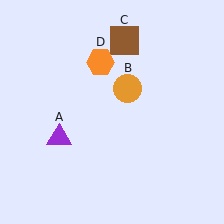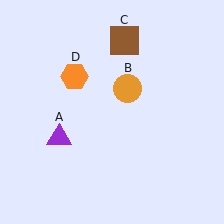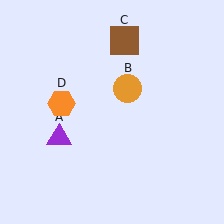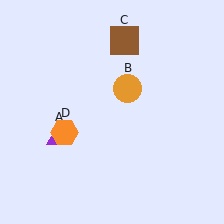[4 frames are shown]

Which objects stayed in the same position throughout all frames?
Purple triangle (object A) and orange circle (object B) and brown square (object C) remained stationary.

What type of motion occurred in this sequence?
The orange hexagon (object D) rotated counterclockwise around the center of the scene.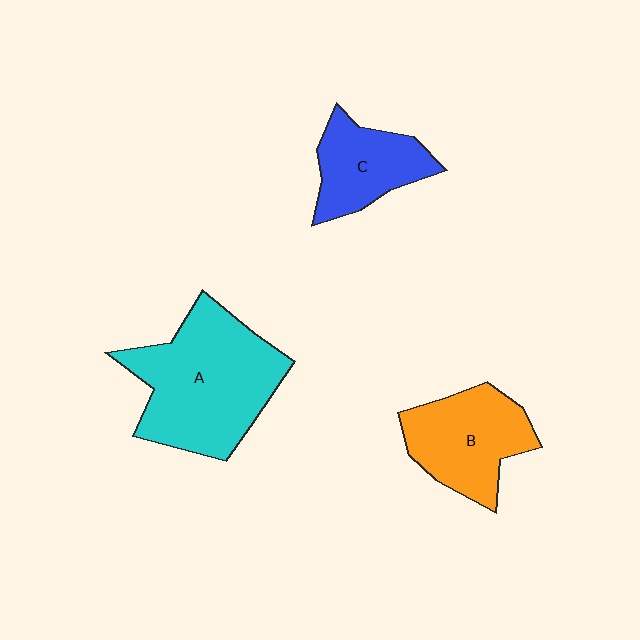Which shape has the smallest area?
Shape C (blue).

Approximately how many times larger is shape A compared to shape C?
Approximately 2.0 times.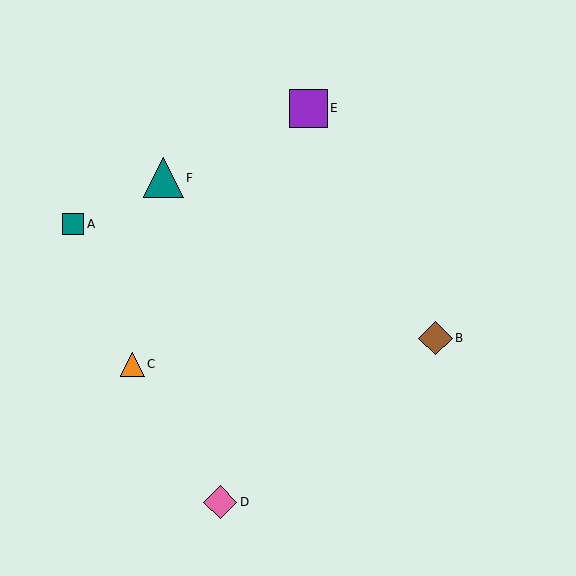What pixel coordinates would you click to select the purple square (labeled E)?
Click at (309, 108) to select the purple square E.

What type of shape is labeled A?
Shape A is a teal square.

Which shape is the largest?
The teal triangle (labeled F) is the largest.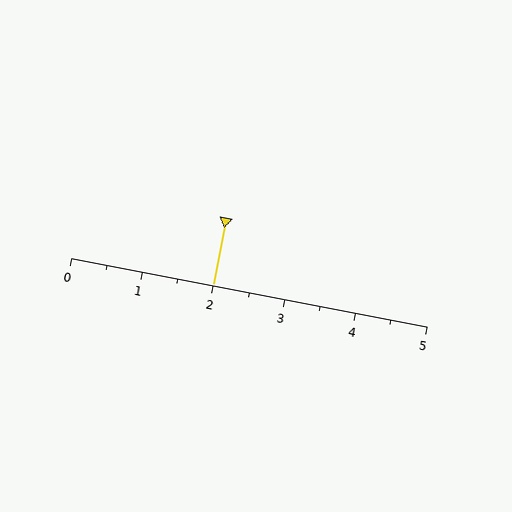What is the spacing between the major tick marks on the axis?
The major ticks are spaced 1 apart.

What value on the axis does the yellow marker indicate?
The marker indicates approximately 2.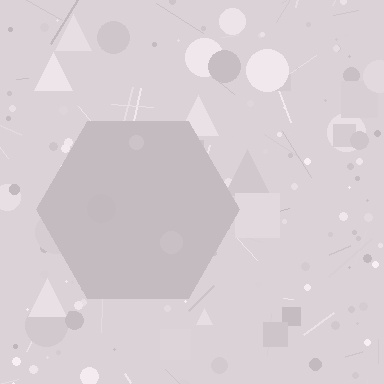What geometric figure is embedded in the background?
A hexagon is embedded in the background.